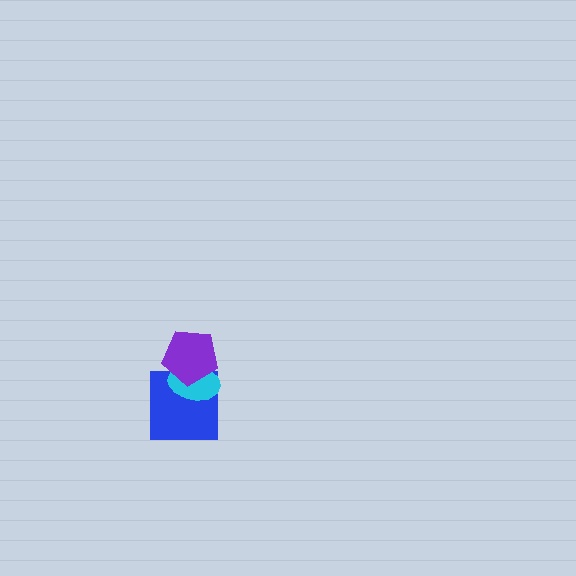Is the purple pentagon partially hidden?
No, no other shape covers it.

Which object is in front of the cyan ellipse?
The purple pentagon is in front of the cyan ellipse.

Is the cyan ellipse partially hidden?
Yes, it is partially covered by another shape.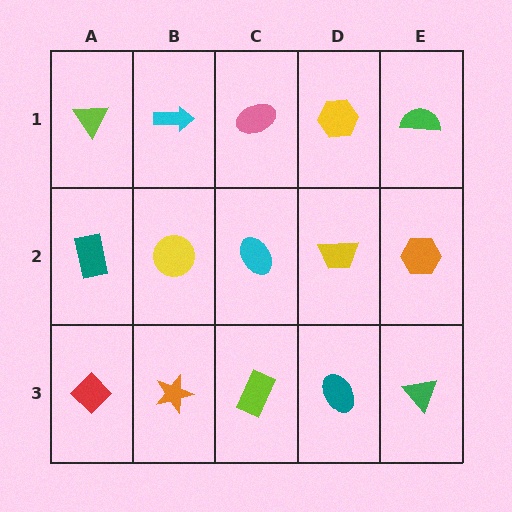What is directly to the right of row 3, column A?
An orange star.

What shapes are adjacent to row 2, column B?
A cyan arrow (row 1, column B), an orange star (row 3, column B), a teal rectangle (row 2, column A), a cyan ellipse (row 2, column C).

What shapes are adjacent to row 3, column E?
An orange hexagon (row 2, column E), a teal ellipse (row 3, column D).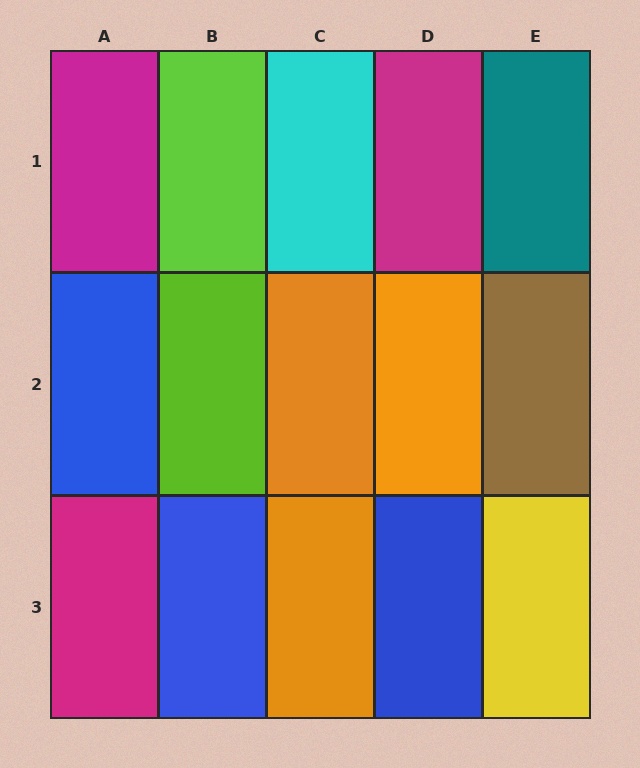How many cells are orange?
3 cells are orange.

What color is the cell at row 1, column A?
Magenta.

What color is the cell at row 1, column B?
Lime.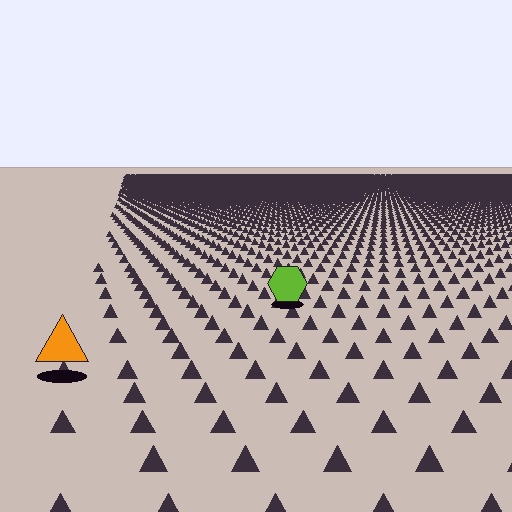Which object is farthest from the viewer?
The lime hexagon is farthest from the viewer. It appears smaller and the ground texture around it is denser.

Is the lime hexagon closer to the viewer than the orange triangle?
No. The orange triangle is closer — you can tell from the texture gradient: the ground texture is coarser near it.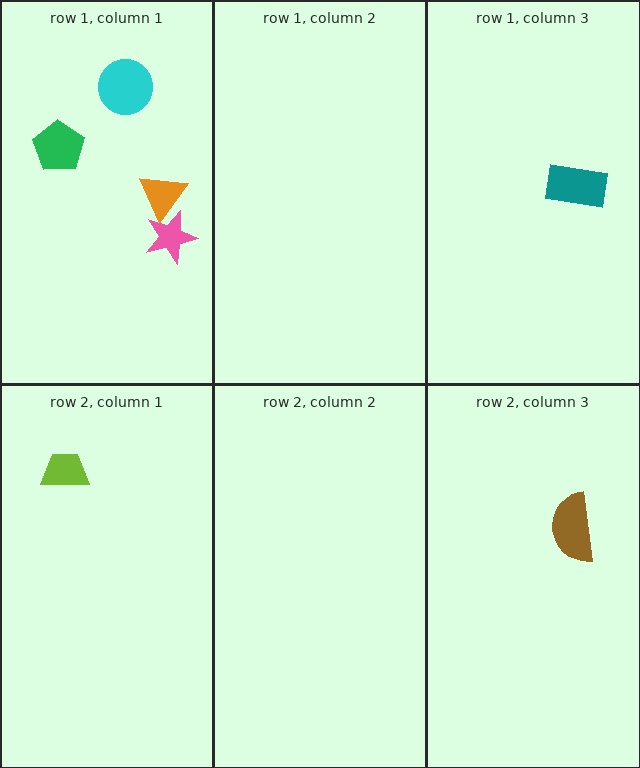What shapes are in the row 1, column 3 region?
The teal rectangle.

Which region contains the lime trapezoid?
The row 2, column 1 region.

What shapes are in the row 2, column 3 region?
The brown semicircle.